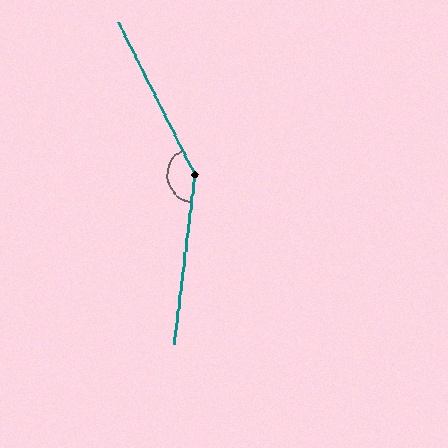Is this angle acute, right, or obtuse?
It is obtuse.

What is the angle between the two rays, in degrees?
Approximately 146 degrees.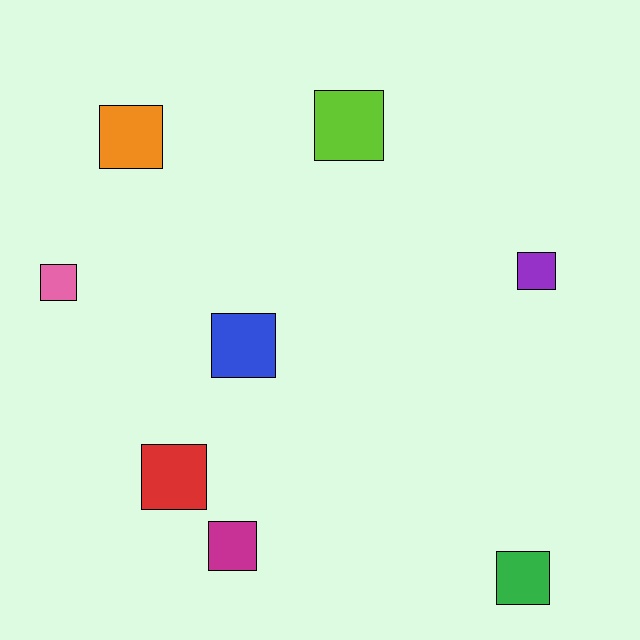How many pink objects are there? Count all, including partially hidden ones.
There is 1 pink object.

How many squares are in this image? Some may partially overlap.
There are 8 squares.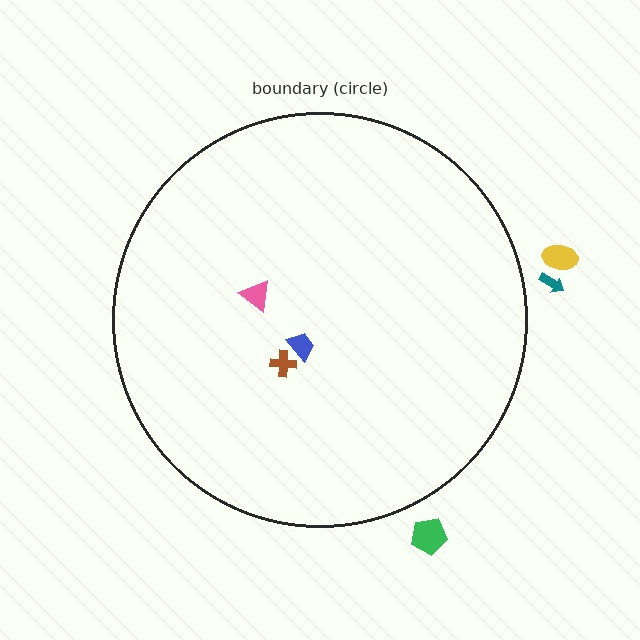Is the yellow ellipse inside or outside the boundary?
Outside.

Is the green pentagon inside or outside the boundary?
Outside.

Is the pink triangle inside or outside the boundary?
Inside.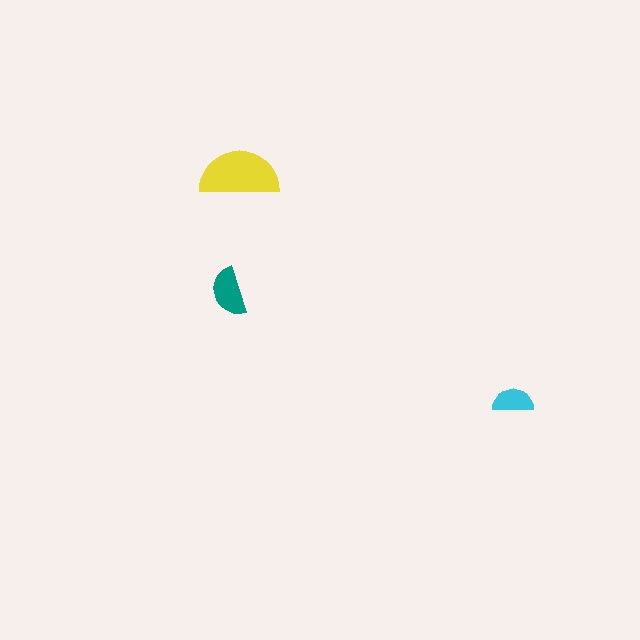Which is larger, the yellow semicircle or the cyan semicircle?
The yellow one.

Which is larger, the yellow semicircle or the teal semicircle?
The yellow one.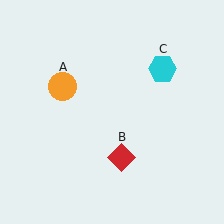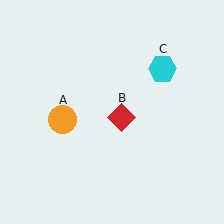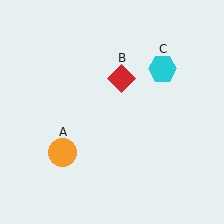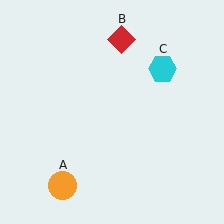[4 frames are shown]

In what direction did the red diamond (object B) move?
The red diamond (object B) moved up.